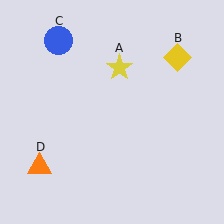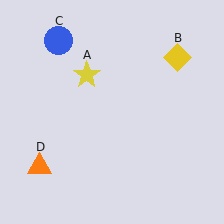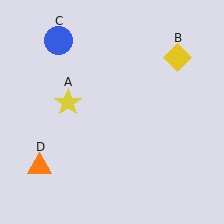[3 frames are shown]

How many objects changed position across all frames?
1 object changed position: yellow star (object A).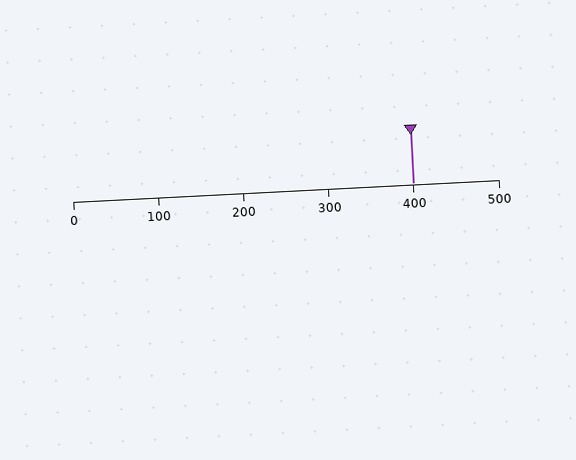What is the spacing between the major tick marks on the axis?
The major ticks are spaced 100 apart.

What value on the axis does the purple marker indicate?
The marker indicates approximately 400.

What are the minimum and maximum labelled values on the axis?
The axis runs from 0 to 500.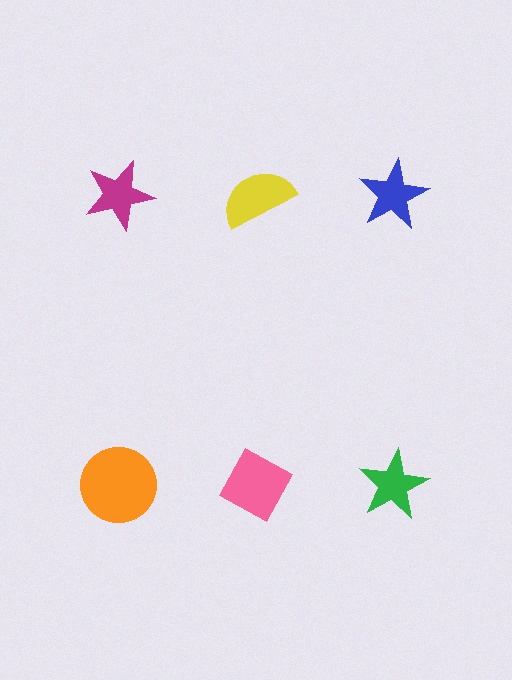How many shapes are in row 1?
3 shapes.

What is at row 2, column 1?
An orange circle.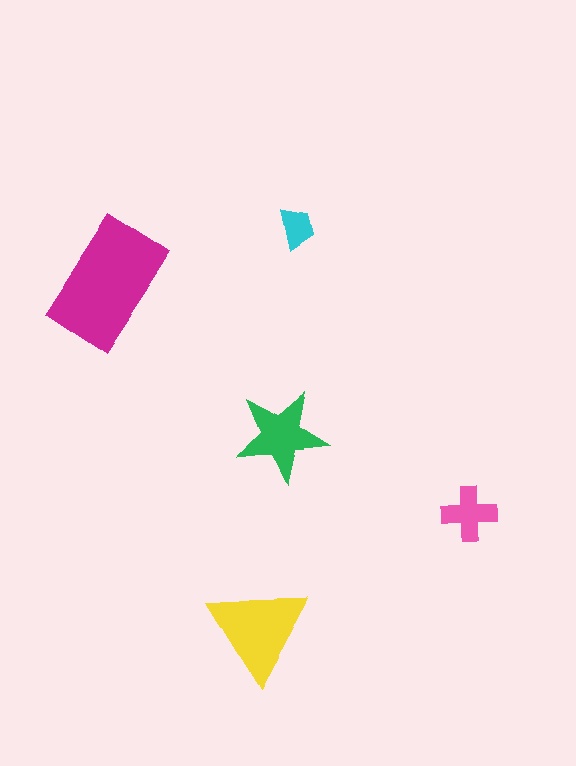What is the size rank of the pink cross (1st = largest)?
4th.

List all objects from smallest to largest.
The cyan trapezoid, the pink cross, the green star, the yellow triangle, the magenta rectangle.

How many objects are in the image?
There are 5 objects in the image.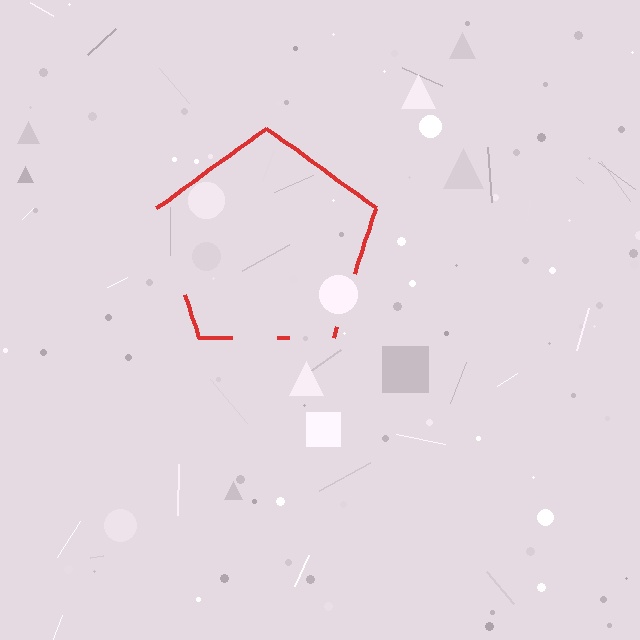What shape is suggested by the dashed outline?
The dashed outline suggests a pentagon.